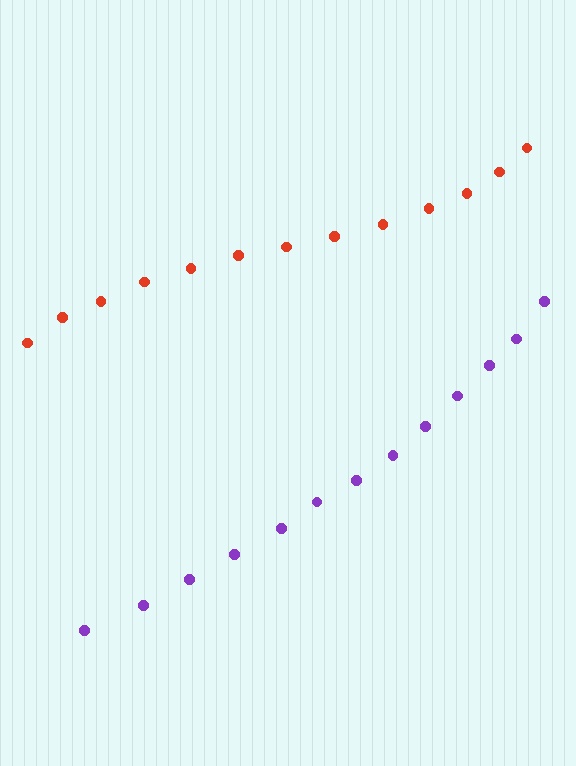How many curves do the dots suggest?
There are 2 distinct paths.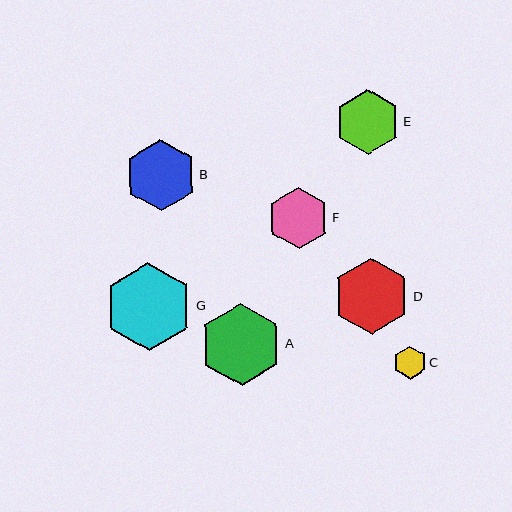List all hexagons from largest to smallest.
From largest to smallest: G, A, D, B, E, F, C.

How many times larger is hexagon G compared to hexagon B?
Hexagon G is approximately 1.2 times the size of hexagon B.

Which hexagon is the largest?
Hexagon G is the largest with a size of approximately 88 pixels.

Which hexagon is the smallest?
Hexagon C is the smallest with a size of approximately 33 pixels.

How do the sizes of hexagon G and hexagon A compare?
Hexagon G and hexagon A are approximately the same size.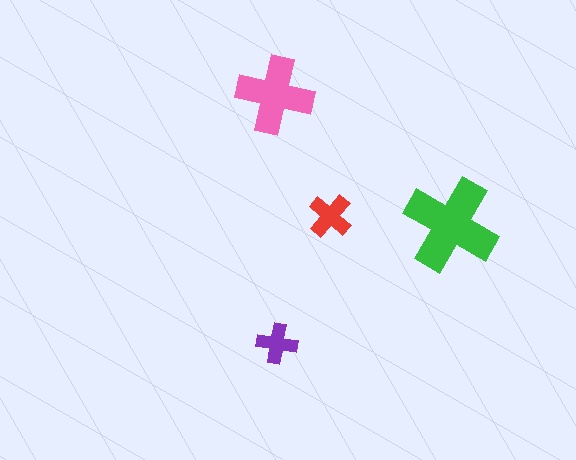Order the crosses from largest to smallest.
the green one, the pink one, the red one, the purple one.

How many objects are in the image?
There are 4 objects in the image.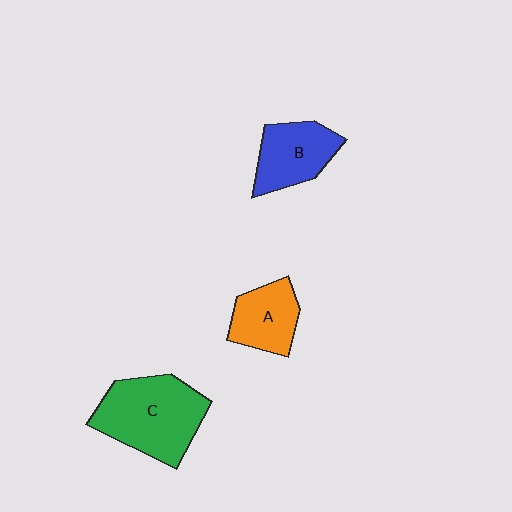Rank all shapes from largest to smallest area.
From largest to smallest: C (green), B (blue), A (orange).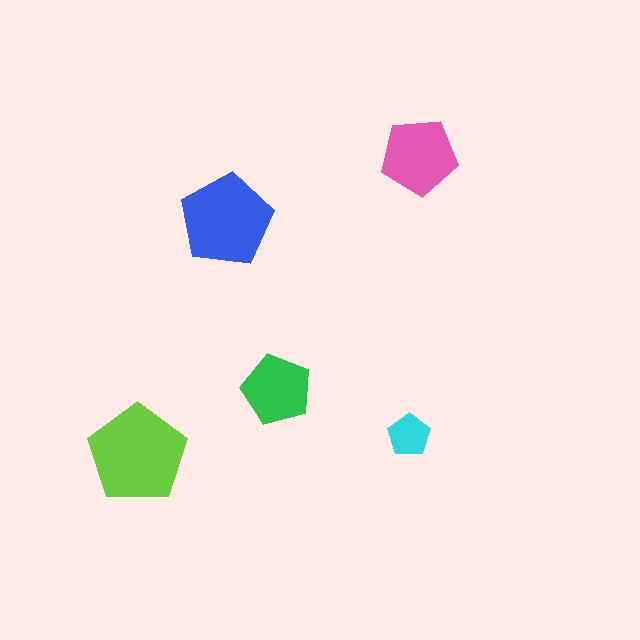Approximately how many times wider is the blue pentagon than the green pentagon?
About 1.5 times wider.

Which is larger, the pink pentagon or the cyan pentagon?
The pink one.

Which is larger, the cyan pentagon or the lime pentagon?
The lime one.